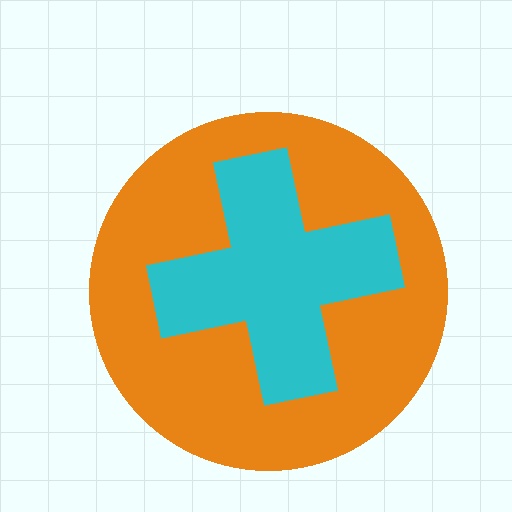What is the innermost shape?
The cyan cross.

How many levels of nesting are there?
2.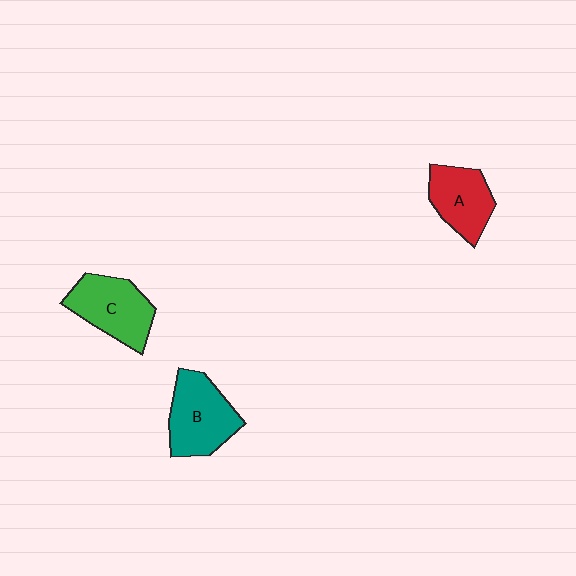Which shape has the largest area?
Shape B (teal).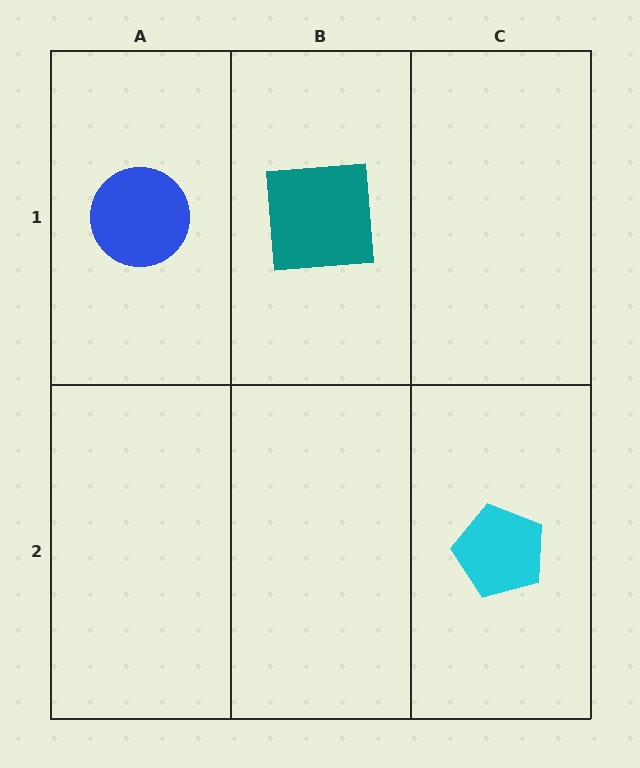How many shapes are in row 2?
1 shape.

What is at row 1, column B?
A teal square.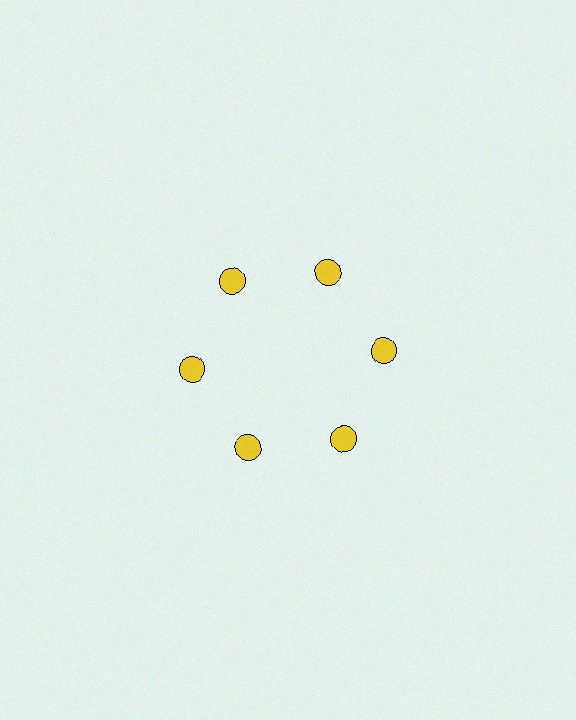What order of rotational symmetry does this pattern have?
This pattern has 6-fold rotational symmetry.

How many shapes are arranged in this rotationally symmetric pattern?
There are 6 shapes, arranged in 6 groups of 1.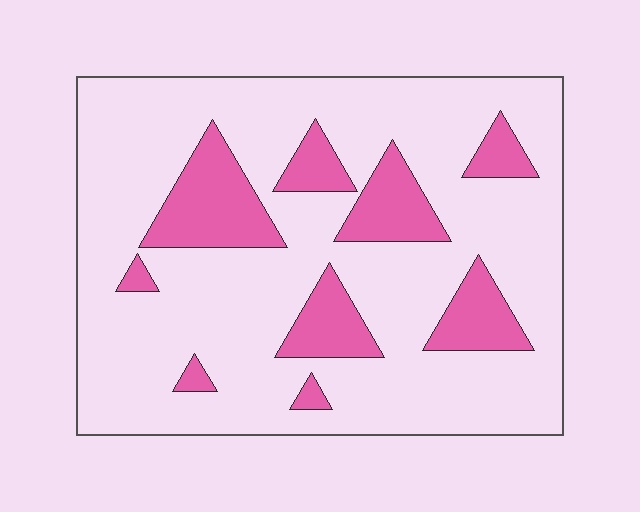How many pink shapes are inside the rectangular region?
9.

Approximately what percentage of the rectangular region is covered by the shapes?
Approximately 20%.